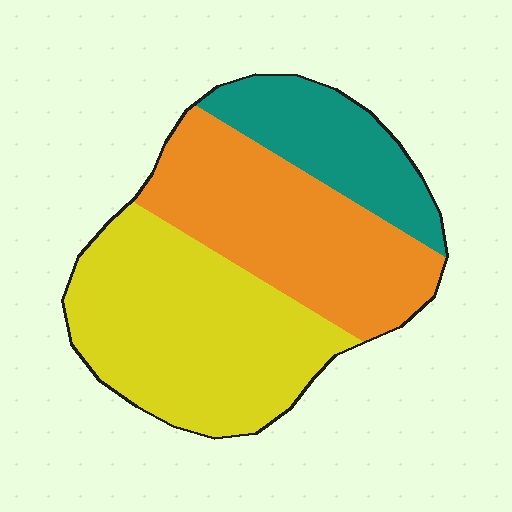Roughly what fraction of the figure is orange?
Orange covers 37% of the figure.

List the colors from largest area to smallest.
From largest to smallest: yellow, orange, teal.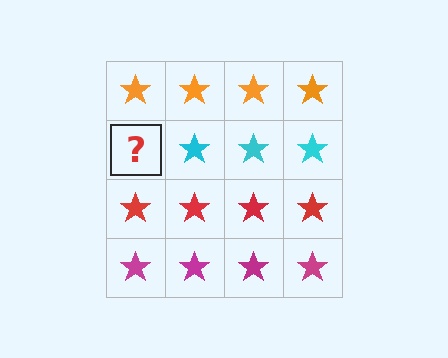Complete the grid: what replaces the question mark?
The question mark should be replaced with a cyan star.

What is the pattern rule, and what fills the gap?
The rule is that each row has a consistent color. The gap should be filled with a cyan star.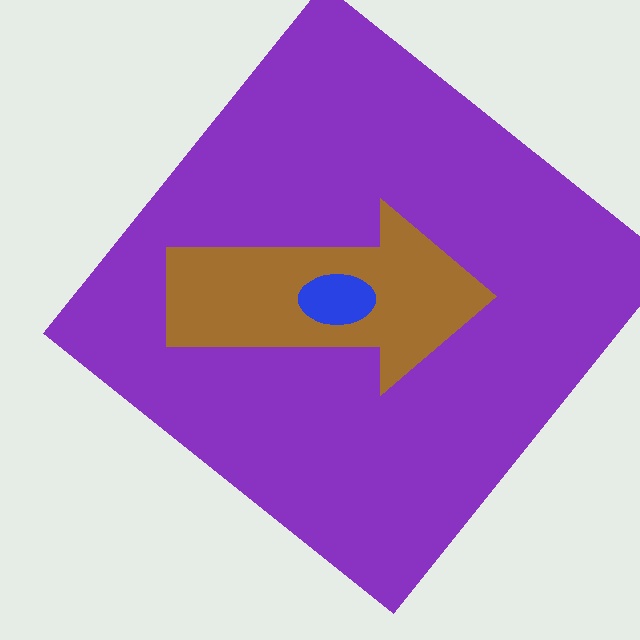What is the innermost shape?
The blue ellipse.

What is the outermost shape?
The purple diamond.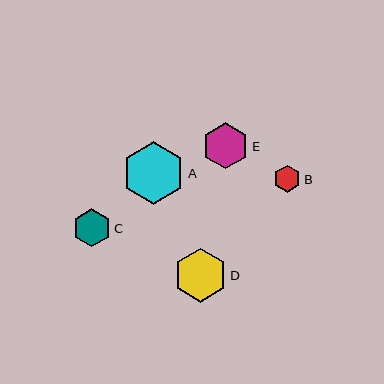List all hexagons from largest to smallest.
From largest to smallest: A, D, E, C, B.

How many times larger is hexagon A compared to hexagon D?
Hexagon A is approximately 1.2 times the size of hexagon D.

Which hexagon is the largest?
Hexagon A is the largest with a size of approximately 63 pixels.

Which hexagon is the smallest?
Hexagon B is the smallest with a size of approximately 27 pixels.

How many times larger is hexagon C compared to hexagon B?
Hexagon C is approximately 1.4 times the size of hexagon B.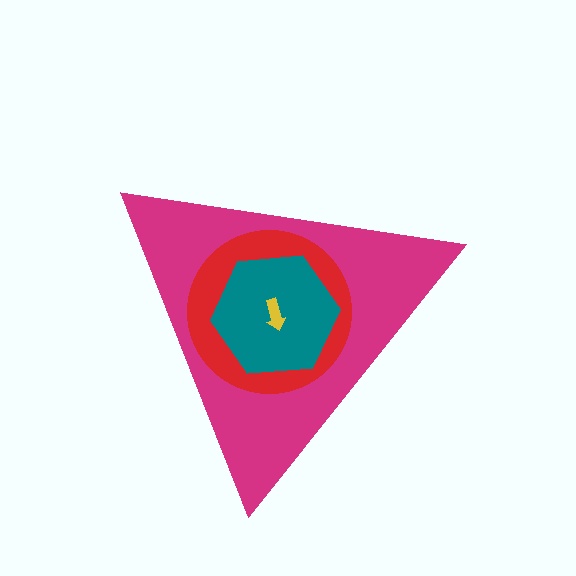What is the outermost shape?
The magenta triangle.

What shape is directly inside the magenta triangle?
The red circle.